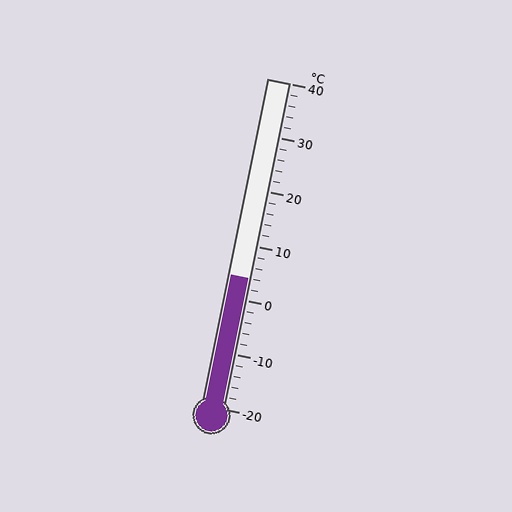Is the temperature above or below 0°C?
The temperature is above 0°C.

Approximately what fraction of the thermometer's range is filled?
The thermometer is filled to approximately 40% of its range.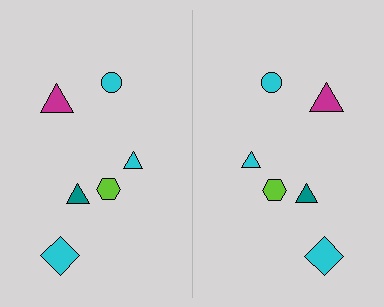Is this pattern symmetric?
Yes, this pattern has bilateral (reflection) symmetry.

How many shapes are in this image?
There are 12 shapes in this image.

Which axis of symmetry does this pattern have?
The pattern has a vertical axis of symmetry running through the center of the image.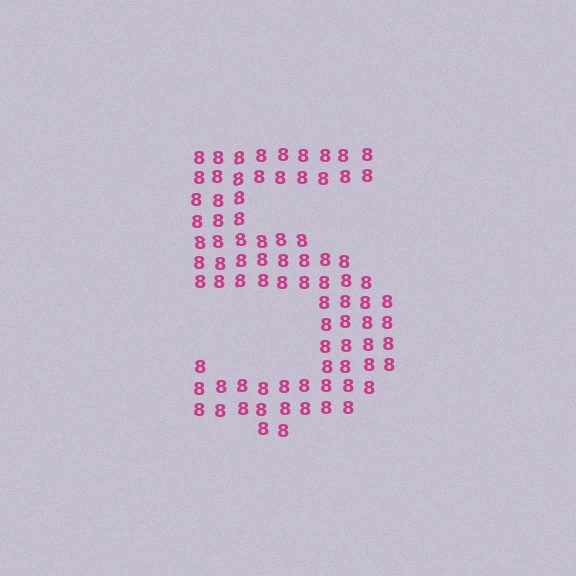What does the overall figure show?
The overall figure shows the digit 5.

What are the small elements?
The small elements are digit 8's.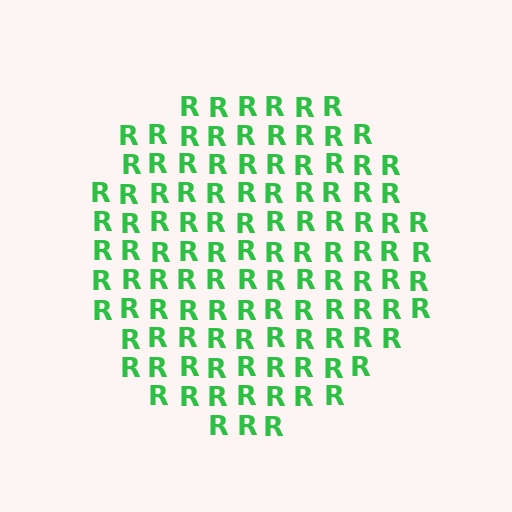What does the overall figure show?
The overall figure shows a circle.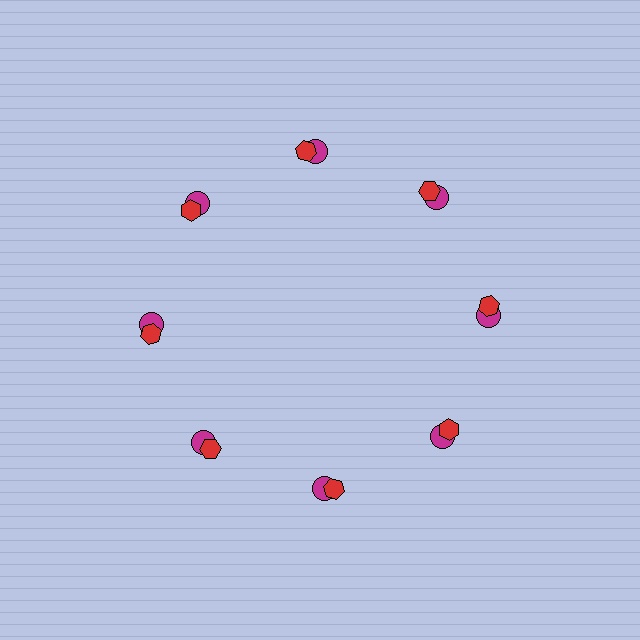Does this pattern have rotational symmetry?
Yes, this pattern has 8-fold rotational symmetry. It looks the same after rotating 45 degrees around the center.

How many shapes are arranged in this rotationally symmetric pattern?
There are 16 shapes, arranged in 8 groups of 2.